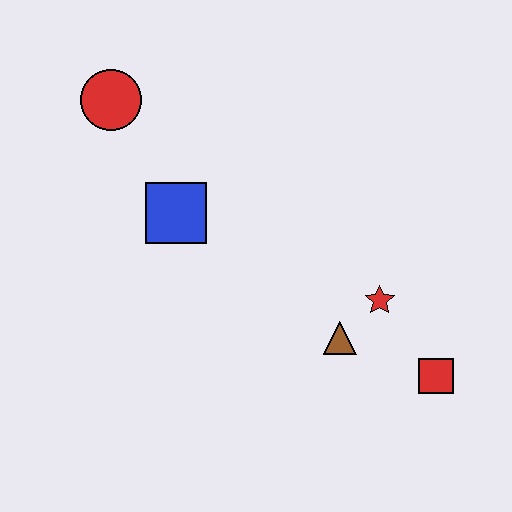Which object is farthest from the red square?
The red circle is farthest from the red square.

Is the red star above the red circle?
No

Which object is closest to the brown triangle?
The red star is closest to the brown triangle.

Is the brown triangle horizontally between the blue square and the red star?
Yes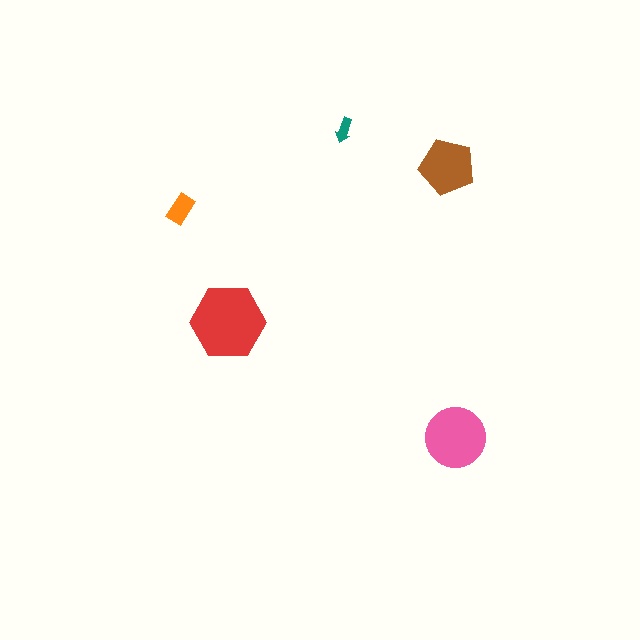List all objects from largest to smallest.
The red hexagon, the pink circle, the brown pentagon, the orange rectangle, the teal arrow.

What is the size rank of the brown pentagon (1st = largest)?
3rd.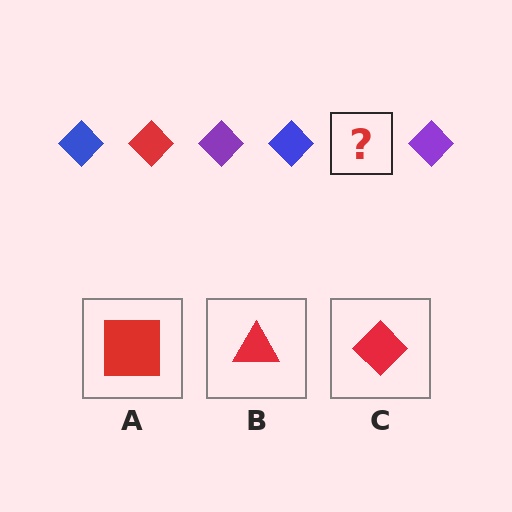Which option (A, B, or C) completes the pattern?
C.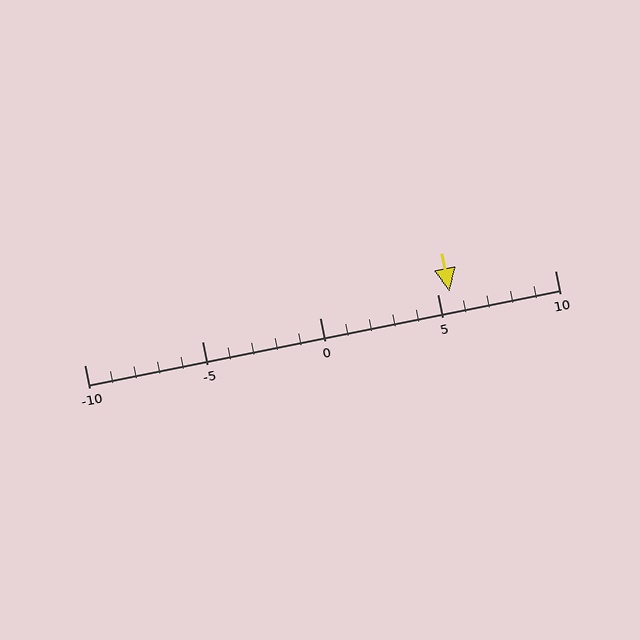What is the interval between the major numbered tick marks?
The major tick marks are spaced 5 units apart.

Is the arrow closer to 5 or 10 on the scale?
The arrow is closer to 5.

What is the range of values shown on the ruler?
The ruler shows values from -10 to 10.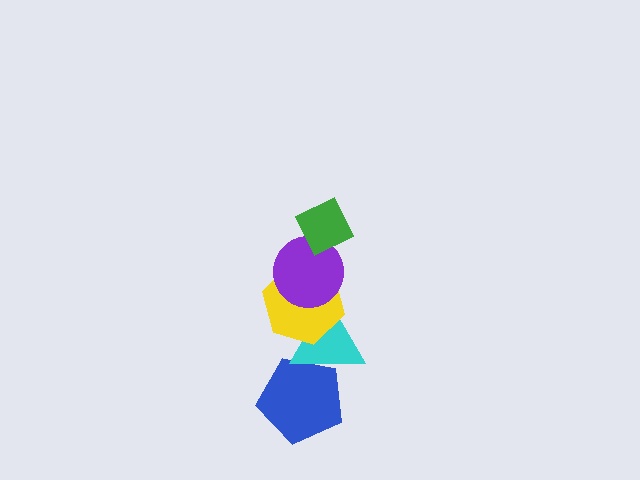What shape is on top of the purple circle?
The green diamond is on top of the purple circle.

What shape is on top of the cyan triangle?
The yellow hexagon is on top of the cyan triangle.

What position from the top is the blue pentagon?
The blue pentagon is 5th from the top.